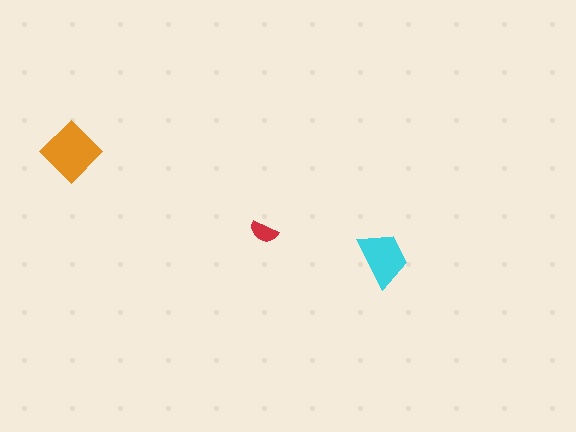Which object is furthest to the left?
The orange diamond is leftmost.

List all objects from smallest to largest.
The red semicircle, the cyan trapezoid, the orange diamond.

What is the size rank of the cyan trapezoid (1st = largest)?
2nd.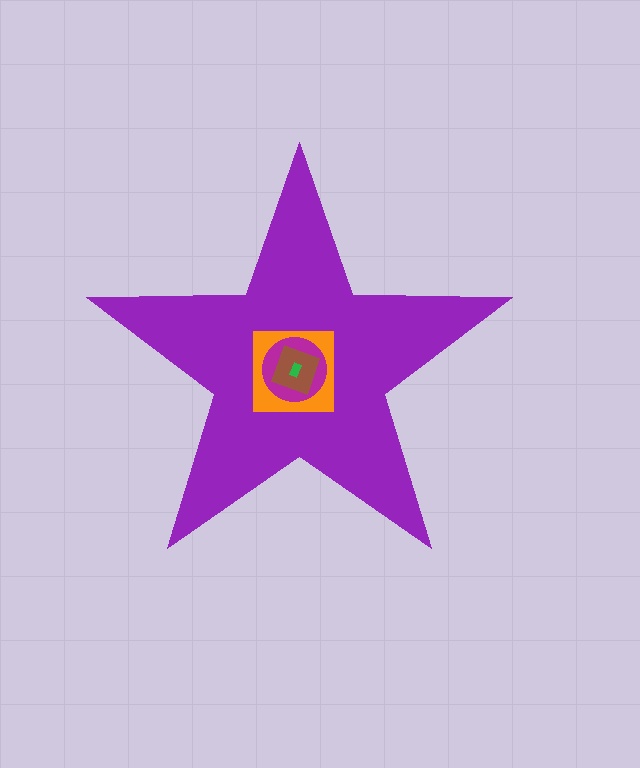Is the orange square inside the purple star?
Yes.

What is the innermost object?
The green rectangle.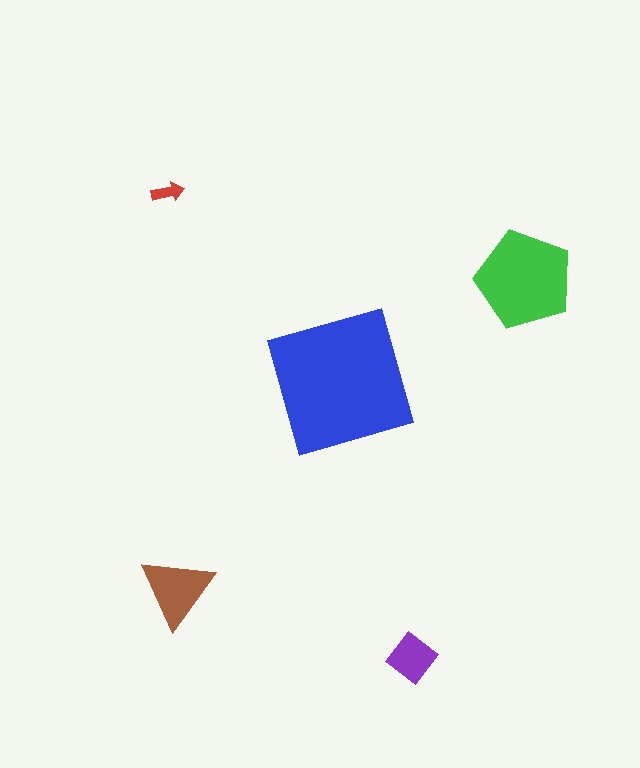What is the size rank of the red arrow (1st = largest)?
5th.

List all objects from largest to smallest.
The blue square, the green pentagon, the brown triangle, the purple diamond, the red arrow.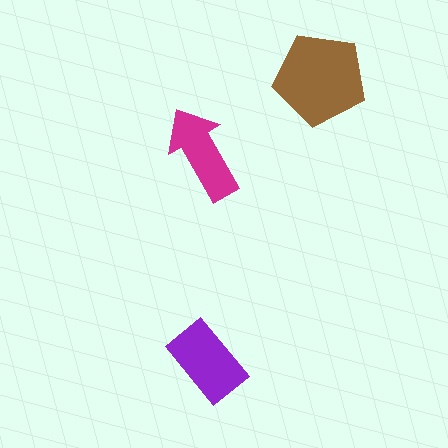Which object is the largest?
The brown pentagon.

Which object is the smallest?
The magenta arrow.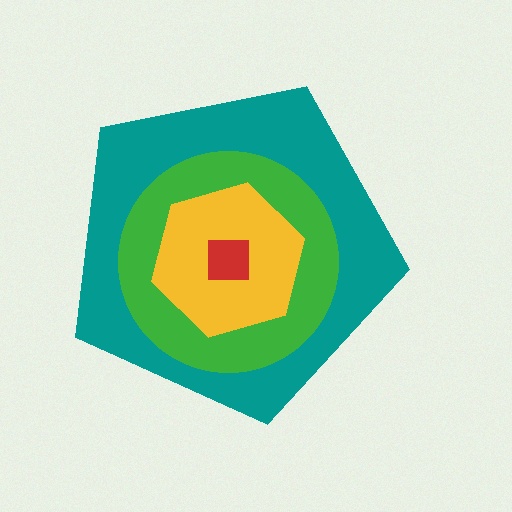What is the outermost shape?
The teal pentagon.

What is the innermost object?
The red square.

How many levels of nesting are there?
4.